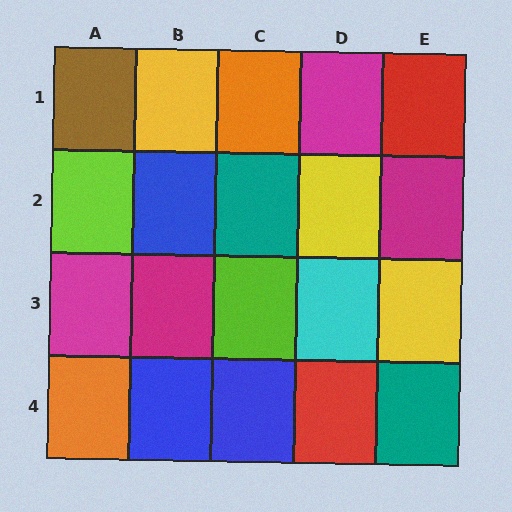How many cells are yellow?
3 cells are yellow.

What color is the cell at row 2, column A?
Lime.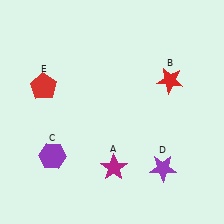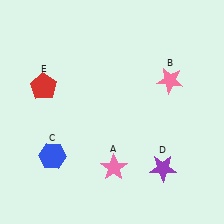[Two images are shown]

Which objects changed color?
A changed from magenta to pink. B changed from red to pink. C changed from purple to blue.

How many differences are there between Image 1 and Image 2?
There are 3 differences between the two images.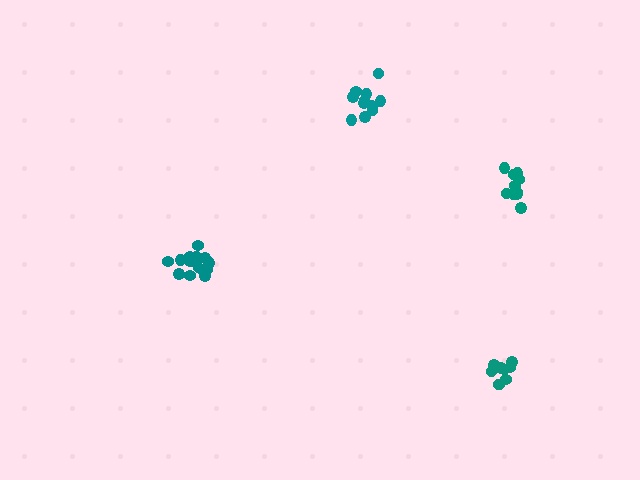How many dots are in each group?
Group 1: 11 dots, Group 2: 10 dots, Group 3: 10 dots, Group 4: 16 dots (47 total).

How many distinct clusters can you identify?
There are 4 distinct clusters.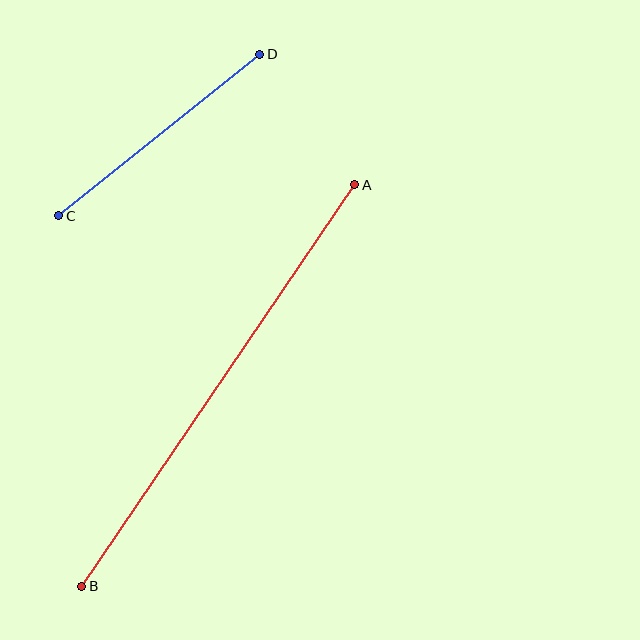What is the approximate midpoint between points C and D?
The midpoint is at approximately (159, 135) pixels.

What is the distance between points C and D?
The distance is approximately 257 pixels.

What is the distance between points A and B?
The distance is approximately 486 pixels.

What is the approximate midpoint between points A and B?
The midpoint is at approximately (218, 386) pixels.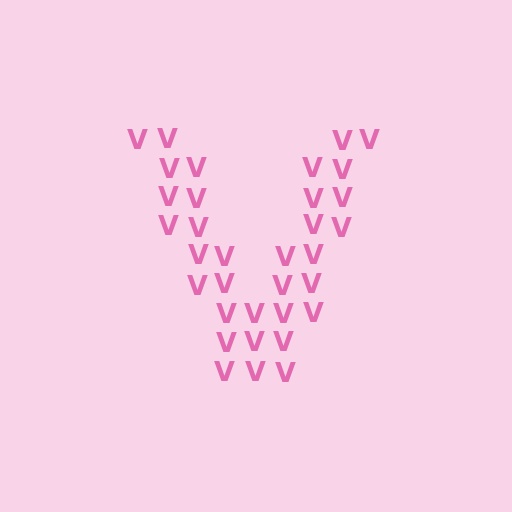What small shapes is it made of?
It is made of small letter V's.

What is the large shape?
The large shape is the letter V.